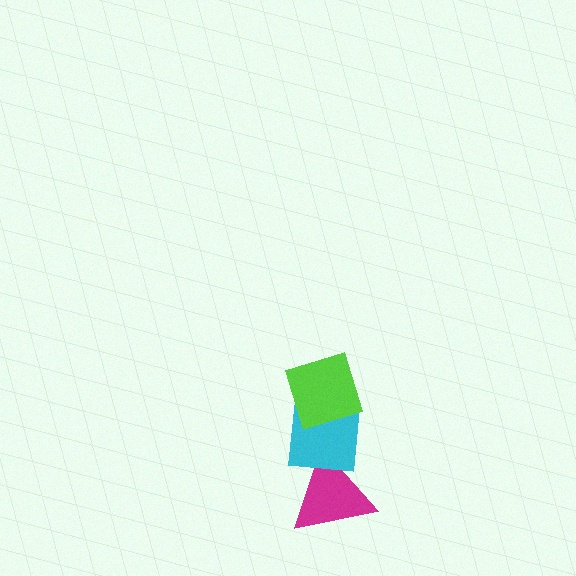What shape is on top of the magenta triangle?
The cyan square is on top of the magenta triangle.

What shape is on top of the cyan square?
The lime diamond is on top of the cyan square.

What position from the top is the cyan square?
The cyan square is 2nd from the top.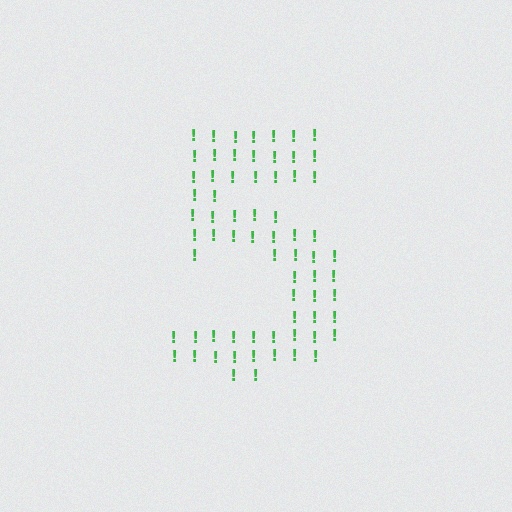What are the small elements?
The small elements are exclamation marks.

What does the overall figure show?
The overall figure shows the digit 5.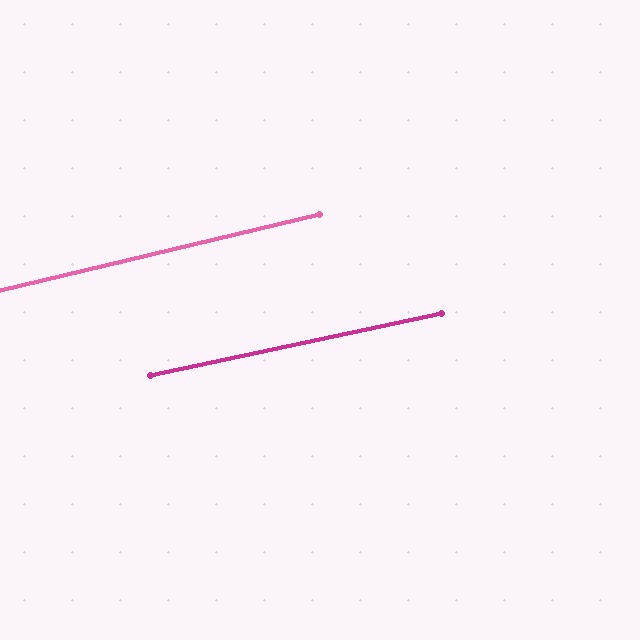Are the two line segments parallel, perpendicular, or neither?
Parallel — their directions differ by only 1.3°.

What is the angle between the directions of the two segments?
Approximately 1 degree.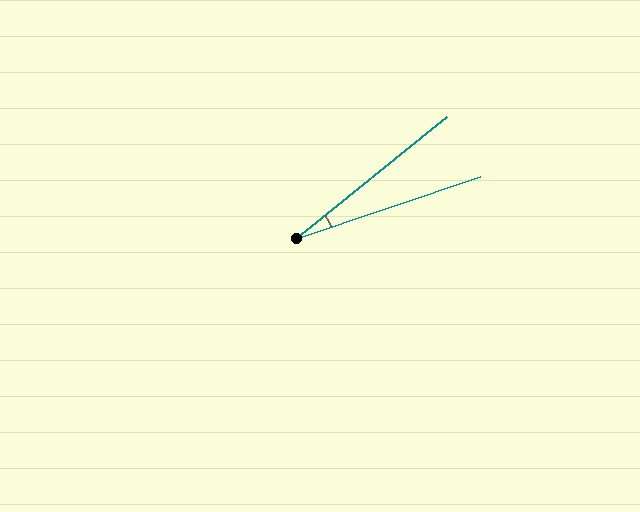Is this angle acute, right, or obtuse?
It is acute.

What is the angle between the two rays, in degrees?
Approximately 20 degrees.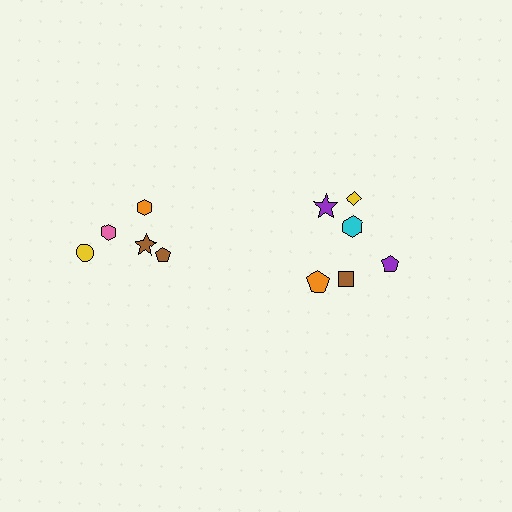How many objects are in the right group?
There are 7 objects.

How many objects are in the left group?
There are 5 objects.